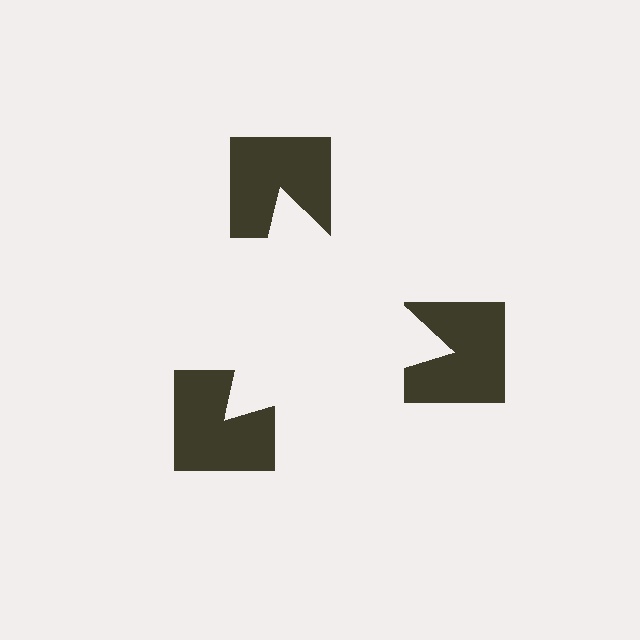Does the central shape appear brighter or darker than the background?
It typically appears slightly brighter than the background, even though no actual brightness change is drawn.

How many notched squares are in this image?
There are 3 — one at each vertex of the illusory triangle.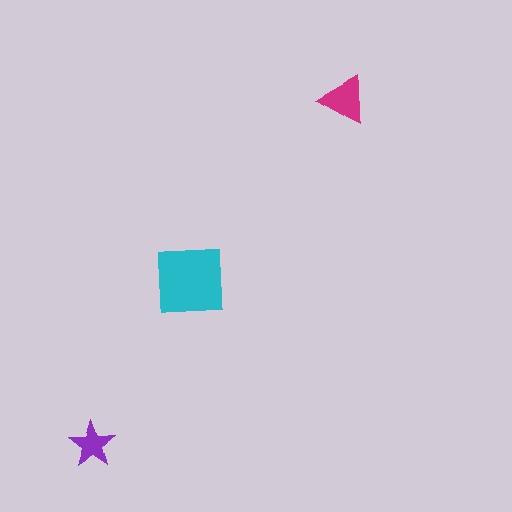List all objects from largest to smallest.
The cyan square, the magenta triangle, the purple star.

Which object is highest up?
The magenta triangle is topmost.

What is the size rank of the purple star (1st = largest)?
3rd.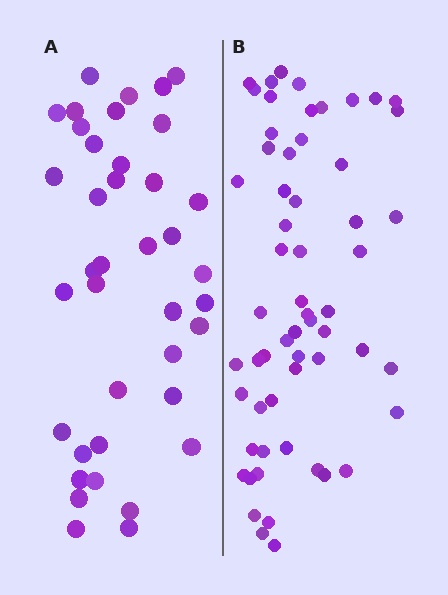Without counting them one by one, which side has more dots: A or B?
Region B (the right region) has more dots.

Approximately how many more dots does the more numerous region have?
Region B has approximately 20 more dots than region A.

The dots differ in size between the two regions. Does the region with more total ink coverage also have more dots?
No. Region A has more total ink coverage because its dots are larger, but region B actually contains more individual dots. Total area can be misleading — the number of items is what matters here.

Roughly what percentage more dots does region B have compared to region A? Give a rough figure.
About 50% more.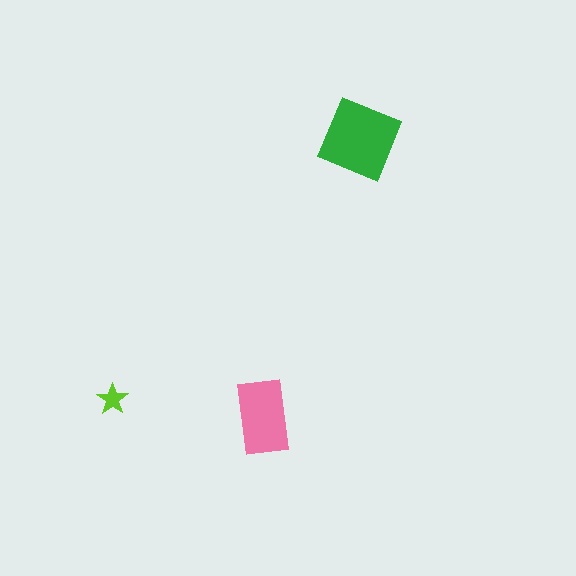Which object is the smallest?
The lime star.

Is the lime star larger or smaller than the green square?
Smaller.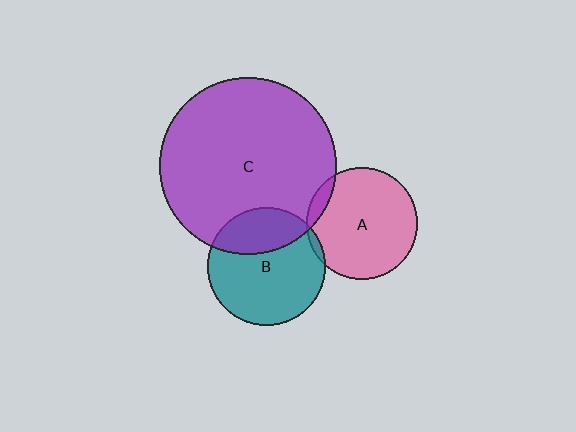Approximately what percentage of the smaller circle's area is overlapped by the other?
Approximately 10%.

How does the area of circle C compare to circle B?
Approximately 2.2 times.